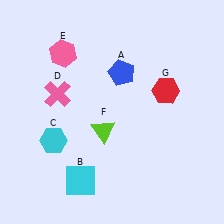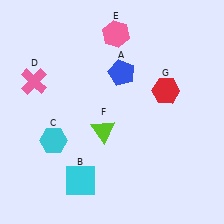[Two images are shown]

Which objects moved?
The objects that moved are: the pink cross (D), the pink hexagon (E).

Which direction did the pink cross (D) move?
The pink cross (D) moved left.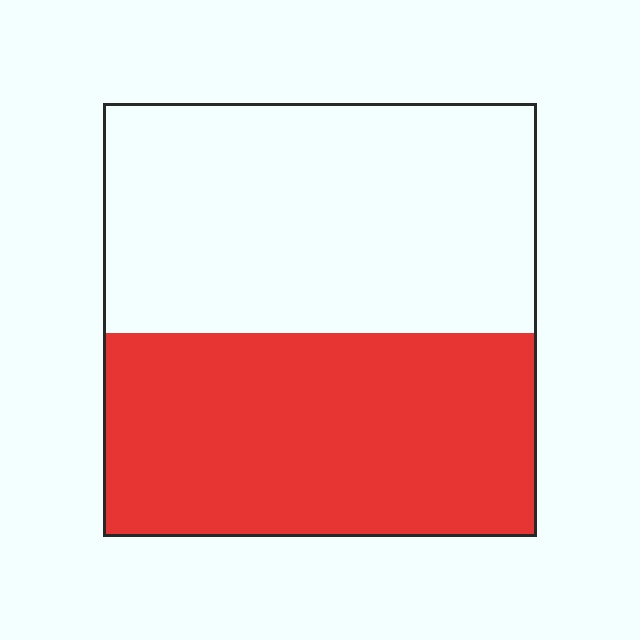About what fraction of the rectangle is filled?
About one half (1/2).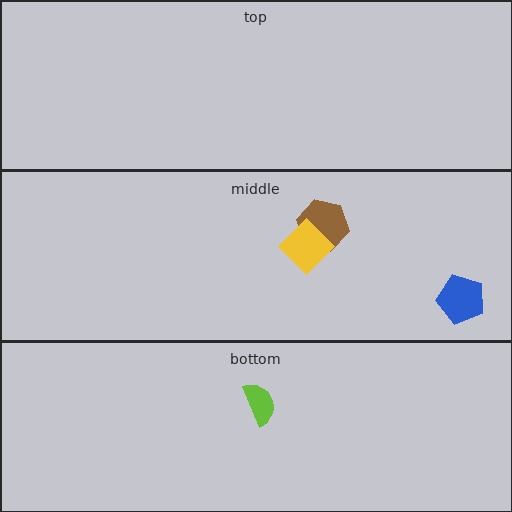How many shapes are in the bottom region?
1.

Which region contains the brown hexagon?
The middle region.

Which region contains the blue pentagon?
The middle region.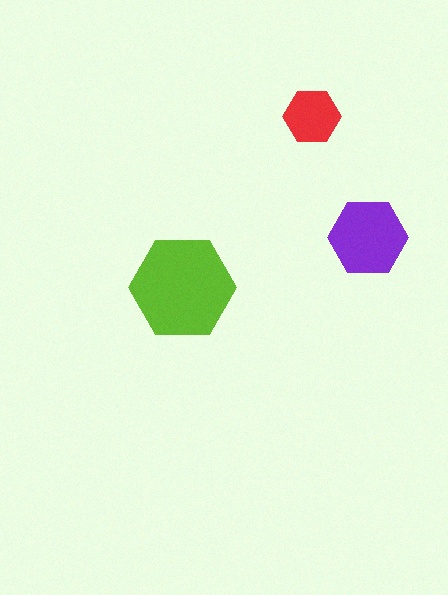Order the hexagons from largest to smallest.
the lime one, the purple one, the red one.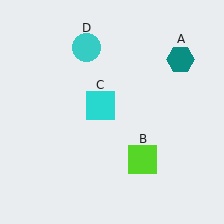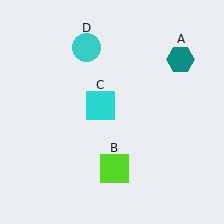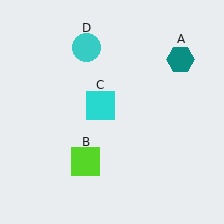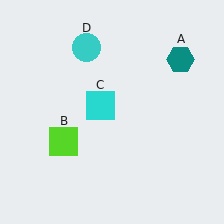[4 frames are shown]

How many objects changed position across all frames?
1 object changed position: lime square (object B).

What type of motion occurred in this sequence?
The lime square (object B) rotated clockwise around the center of the scene.